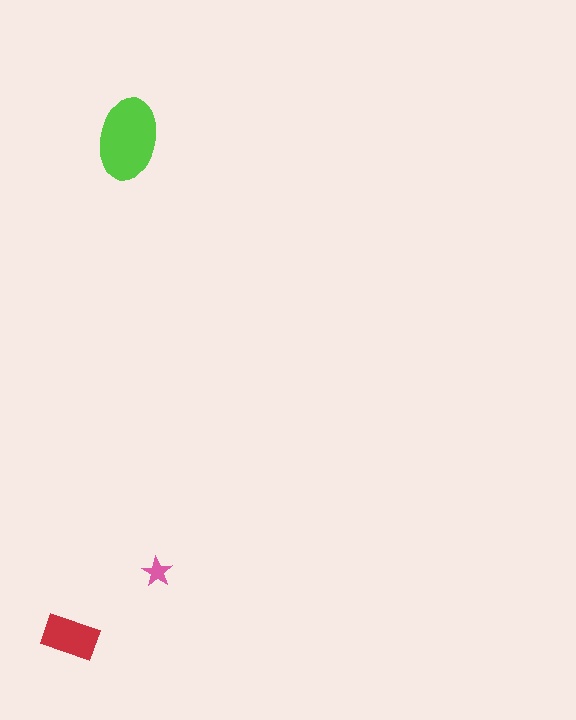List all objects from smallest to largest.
The pink star, the red rectangle, the lime ellipse.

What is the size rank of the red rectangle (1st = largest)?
2nd.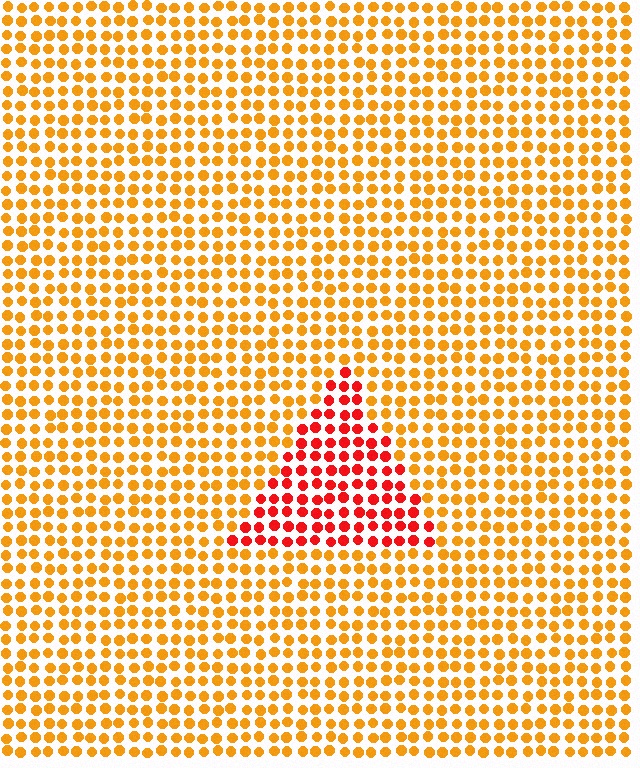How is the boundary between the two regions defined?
The boundary is defined purely by a slight shift in hue (about 38 degrees). Spacing, size, and orientation are identical on both sides.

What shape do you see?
I see a triangle.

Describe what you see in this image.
The image is filled with small orange elements in a uniform arrangement. A triangle-shaped region is visible where the elements are tinted to a slightly different hue, forming a subtle color boundary.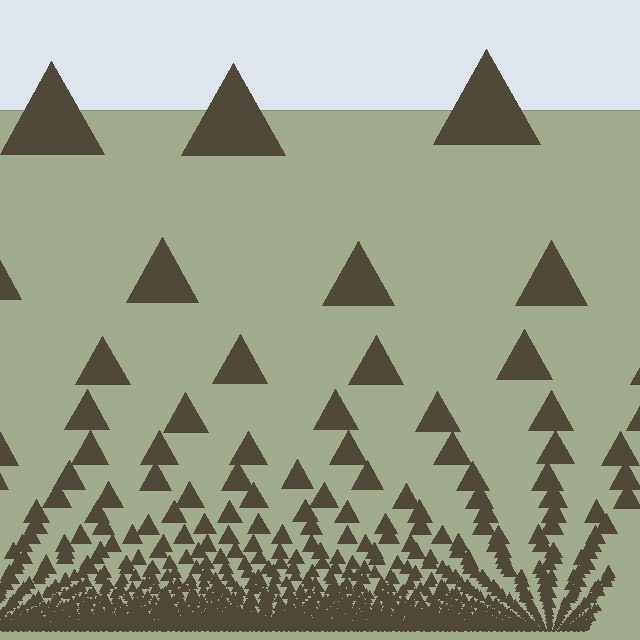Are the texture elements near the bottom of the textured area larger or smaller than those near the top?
Smaller. The gradient is inverted — elements near the bottom are smaller and denser.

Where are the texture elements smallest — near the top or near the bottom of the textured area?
Near the bottom.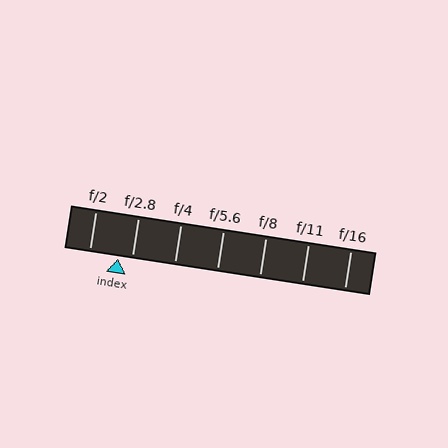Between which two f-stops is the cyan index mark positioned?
The index mark is between f/2 and f/2.8.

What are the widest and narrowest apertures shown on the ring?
The widest aperture shown is f/2 and the narrowest is f/16.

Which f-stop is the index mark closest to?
The index mark is closest to f/2.8.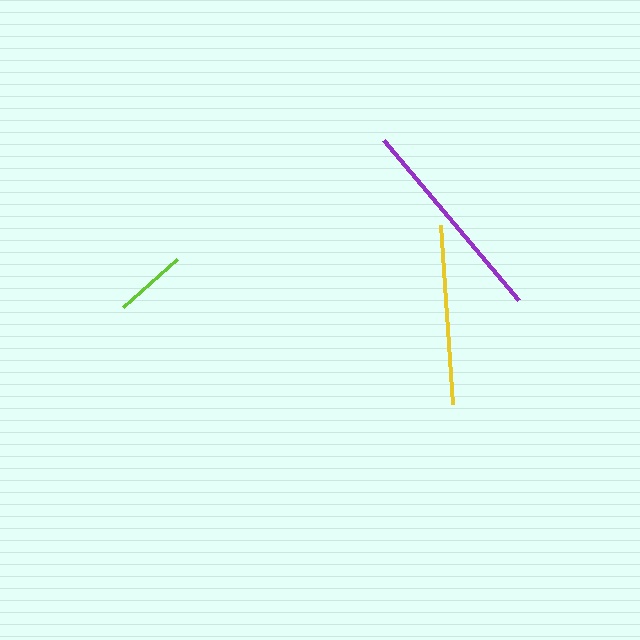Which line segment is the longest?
The purple line is the longest at approximately 209 pixels.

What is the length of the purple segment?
The purple segment is approximately 209 pixels long.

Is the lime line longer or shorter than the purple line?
The purple line is longer than the lime line.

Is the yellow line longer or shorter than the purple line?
The purple line is longer than the yellow line.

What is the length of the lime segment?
The lime segment is approximately 72 pixels long.